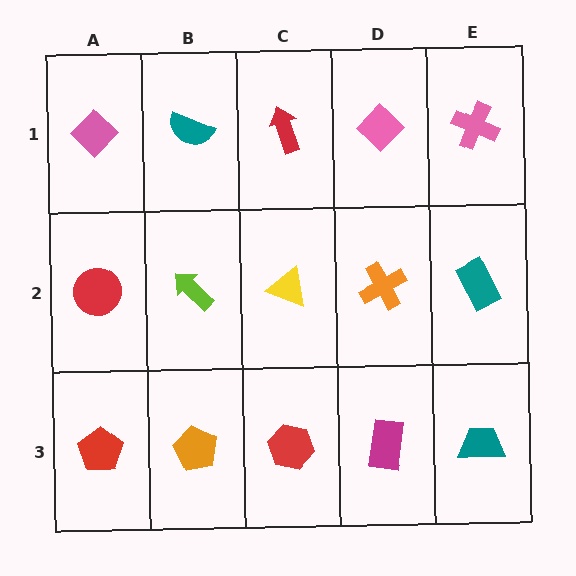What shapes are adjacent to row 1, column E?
A teal rectangle (row 2, column E), a pink diamond (row 1, column D).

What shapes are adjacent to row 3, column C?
A yellow triangle (row 2, column C), an orange pentagon (row 3, column B), a magenta rectangle (row 3, column D).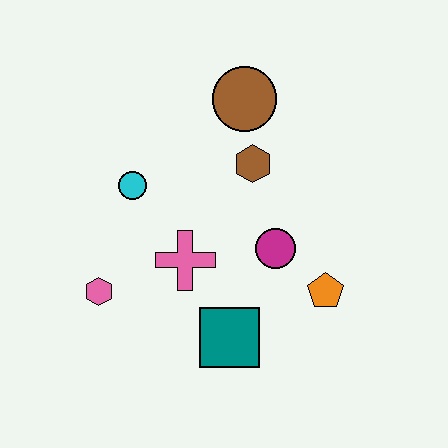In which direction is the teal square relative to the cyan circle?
The teal square is below the cyan circle.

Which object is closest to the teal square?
The pink cross is closest to the teal square.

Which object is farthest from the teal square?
The brown circle is farthest from the teal square.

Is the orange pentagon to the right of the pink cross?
Yes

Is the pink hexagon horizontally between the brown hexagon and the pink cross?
No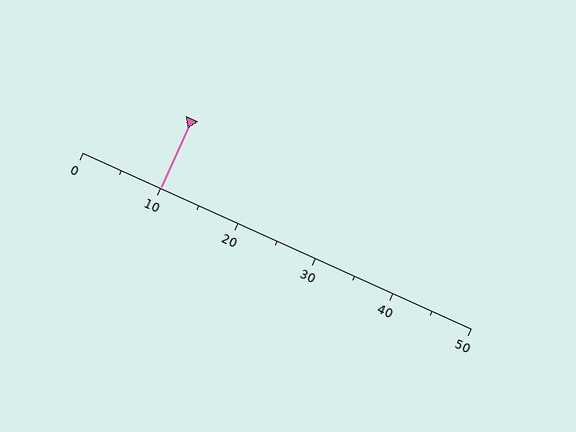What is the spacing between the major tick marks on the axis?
The major ticks are spaced 10 apart.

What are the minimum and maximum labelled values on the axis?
The axis runs from 0 to 50.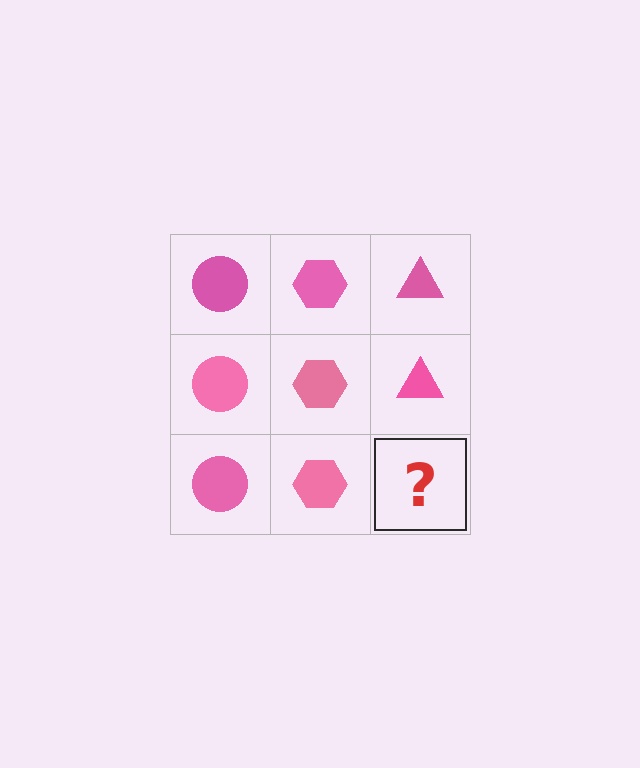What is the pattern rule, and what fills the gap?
The rule is that each column has a consistent shape. The gap should be filled with a pink triangle.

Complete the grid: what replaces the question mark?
The question mark should be replaced with a pink triangle.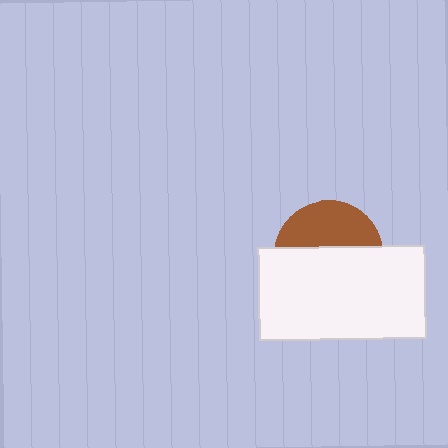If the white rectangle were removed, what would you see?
You would see the complete brown circle.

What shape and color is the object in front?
The object in front is a white rectangle.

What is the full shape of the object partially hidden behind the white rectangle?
The partially hidden object is a brown circle.